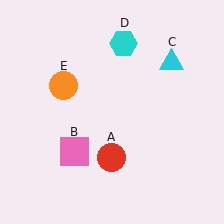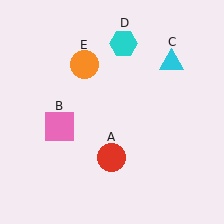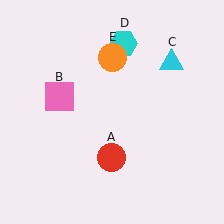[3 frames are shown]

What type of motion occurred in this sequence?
The pink square (object B), orange circle (object E) rotated clockwise around the center of the scene.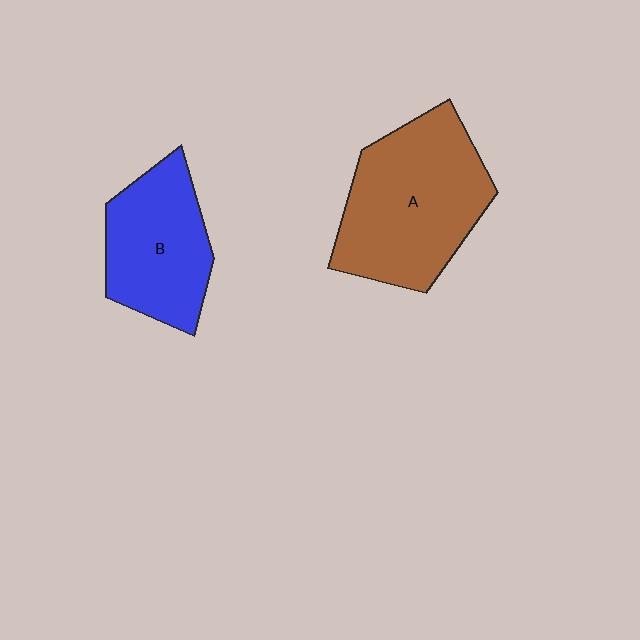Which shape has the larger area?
Shape A (brown).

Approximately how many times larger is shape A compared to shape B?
Approximately 1.4 times.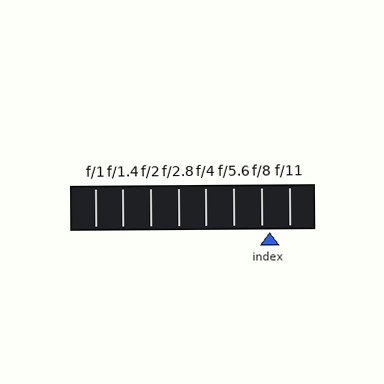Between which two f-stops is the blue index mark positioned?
The index mark is between f/8 and f/11.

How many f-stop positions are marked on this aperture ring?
There are 8 f-stop positions marked.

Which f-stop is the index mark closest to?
The index mark is closest to f/8.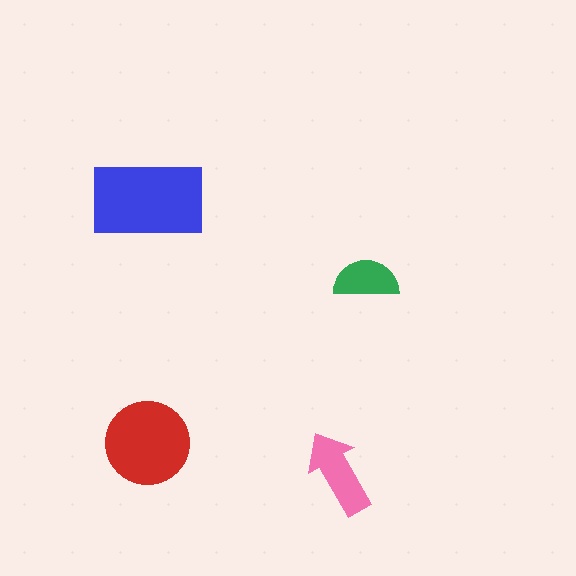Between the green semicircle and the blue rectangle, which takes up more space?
The blue rectangle.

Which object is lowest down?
The pink arrow is bottommost.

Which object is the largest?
The blue rectangle.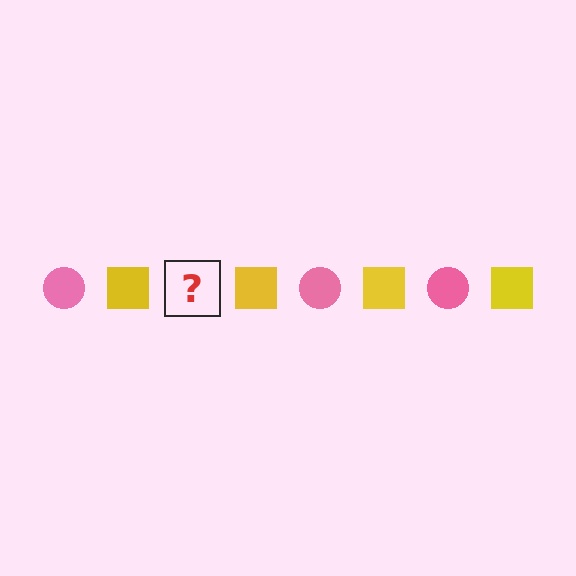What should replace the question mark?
The question mark should be replaced with a pink circle.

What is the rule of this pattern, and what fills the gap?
The rule is that the pattern alternates between pink circle and yellow square. The gap should be filled with a pink circle.